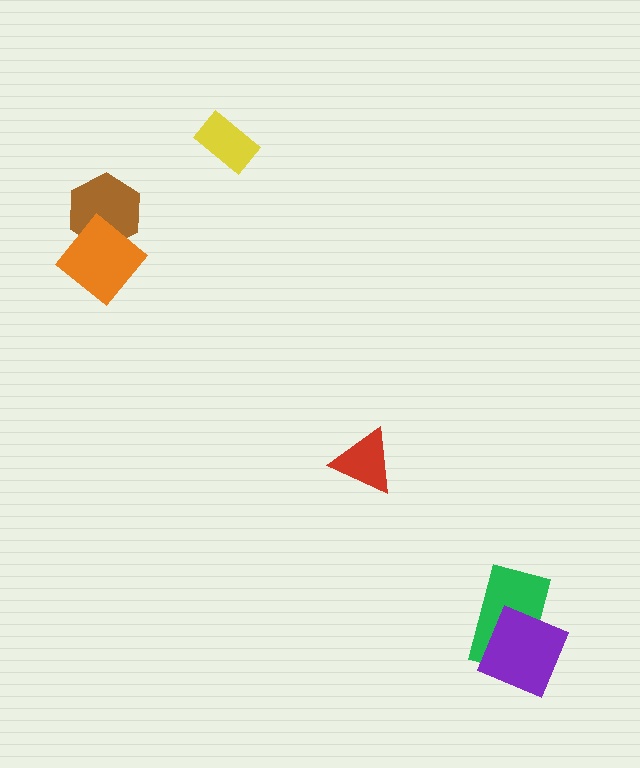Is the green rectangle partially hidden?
Yes, it is partially covered by another shape.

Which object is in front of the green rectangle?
The purple square is in front of the green rectangle.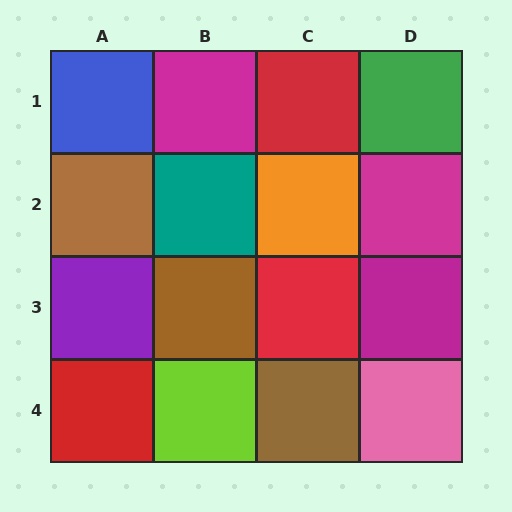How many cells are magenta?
3 cells are magenta.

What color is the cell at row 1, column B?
Magenta.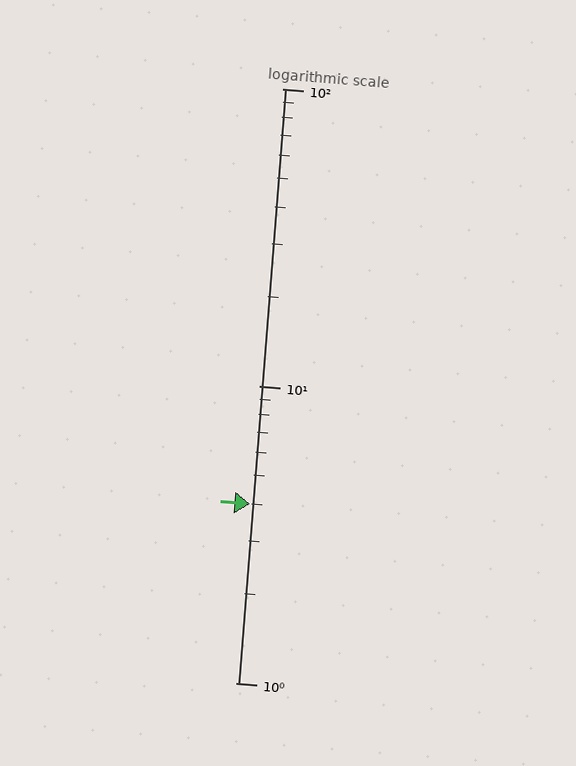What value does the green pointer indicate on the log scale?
The pointer indicates approximately 4.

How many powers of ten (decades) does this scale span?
The scale spans 2 decades, from 1 to 100.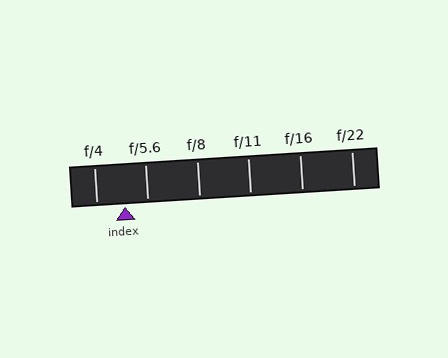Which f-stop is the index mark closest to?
The index mark is closest to f/5.6.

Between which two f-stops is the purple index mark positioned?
The index mark is between f/4 and f/5.6.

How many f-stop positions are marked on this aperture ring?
There are 6 f-stop positions marked.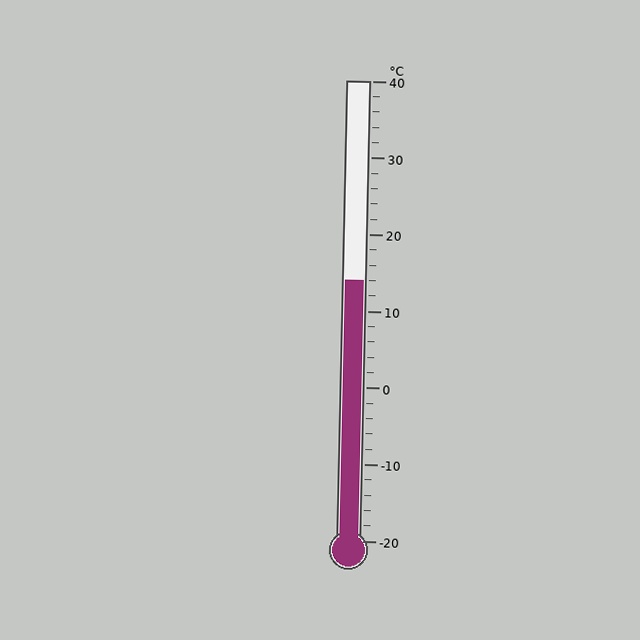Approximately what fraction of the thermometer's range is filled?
The thermometer is filled to approximately 55% of its range.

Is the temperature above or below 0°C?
The temperature is above 0°C.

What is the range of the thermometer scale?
The thermometer scale ranges from -20°C to 40°C.